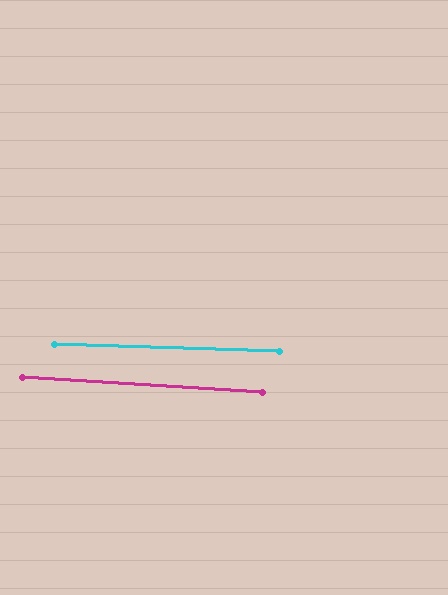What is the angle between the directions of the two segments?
Approximately 2 degrees.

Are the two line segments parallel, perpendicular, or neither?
Parallel — their directions differ by only 1.7°.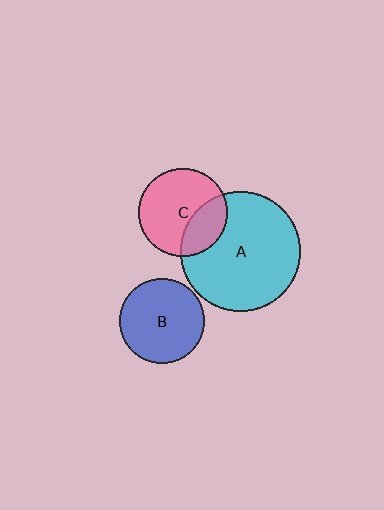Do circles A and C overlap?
Yes.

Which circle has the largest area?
Circle A (cyan).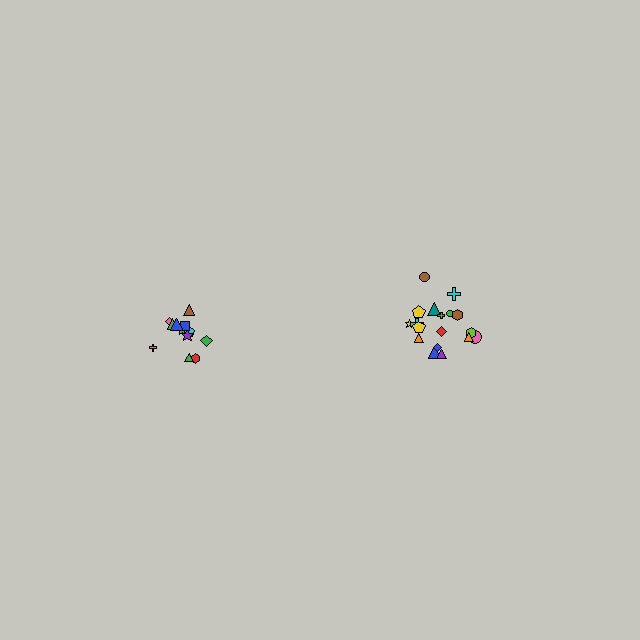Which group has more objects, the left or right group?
The right group.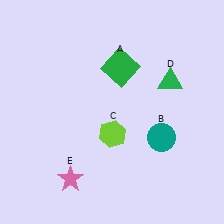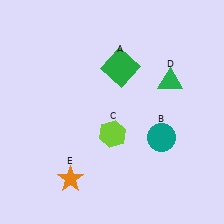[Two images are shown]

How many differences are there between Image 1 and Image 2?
There is 1 difference between the two images.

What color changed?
The star (E) changed from pink in Image 1 to orange in Image 2.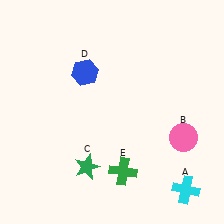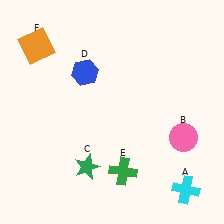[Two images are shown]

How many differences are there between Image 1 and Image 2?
There is 1 difference between the two images.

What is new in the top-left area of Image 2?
An orange square (F) was added in the top-left area of Image 2.